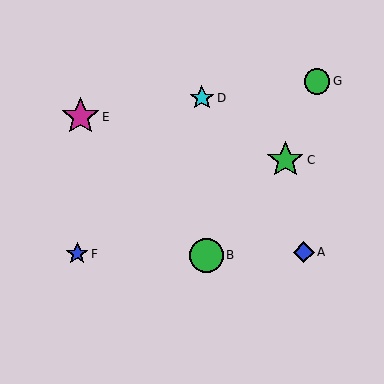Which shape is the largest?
The magenta star (labeled E) is the largest.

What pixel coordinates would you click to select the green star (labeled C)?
Click at (285, 160) to select the green star C.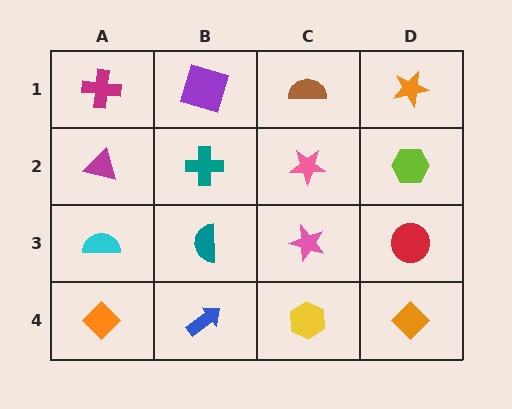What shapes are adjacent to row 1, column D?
A lime hexagon (row 2, column D), a brown semicircle (row 1, column C).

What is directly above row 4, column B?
A teal semicircle.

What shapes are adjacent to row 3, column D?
A lime hexagon (row 2, column D), an orange diamond (row 4, column D), a pink star (row 3, column C).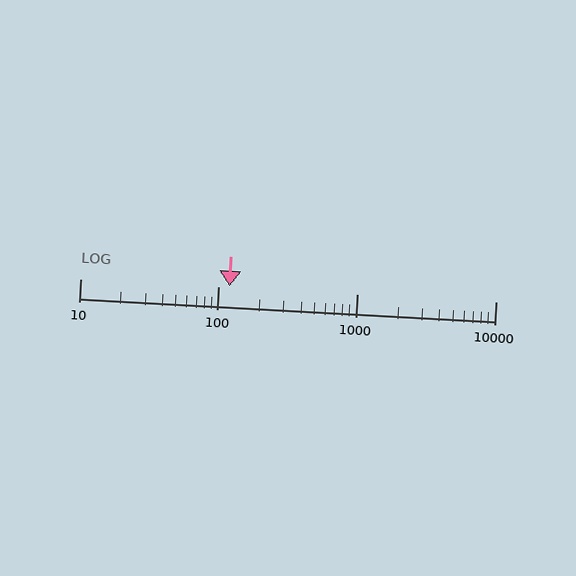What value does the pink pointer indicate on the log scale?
The pointer indicates approximately 120.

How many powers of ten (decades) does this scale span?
The scale spans 3 decades, from 10 to 10000.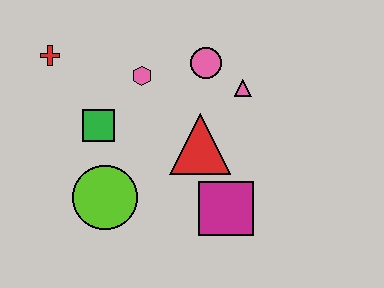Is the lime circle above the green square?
No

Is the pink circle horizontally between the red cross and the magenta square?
Yes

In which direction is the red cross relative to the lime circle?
The red cross is above the lime circle.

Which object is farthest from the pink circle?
The lime circle is farthest from the pink circle.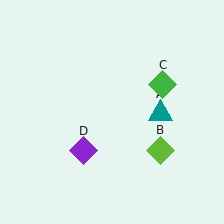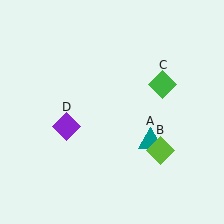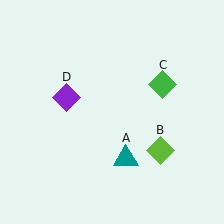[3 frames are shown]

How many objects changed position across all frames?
2 objects changed position: teal triangle (object A), purple diamond (object D).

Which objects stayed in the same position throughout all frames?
Lime diamond (object B) and green diamond (object C) remained stationary.